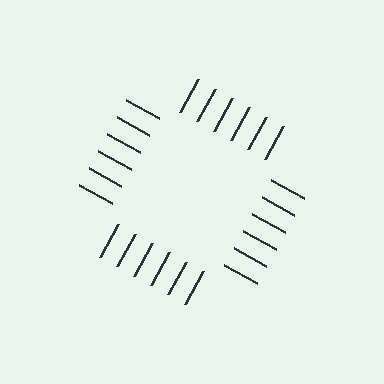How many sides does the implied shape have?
4 sides — the line-ends trace a square.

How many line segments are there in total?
24 — 6 along each of the 4 edges.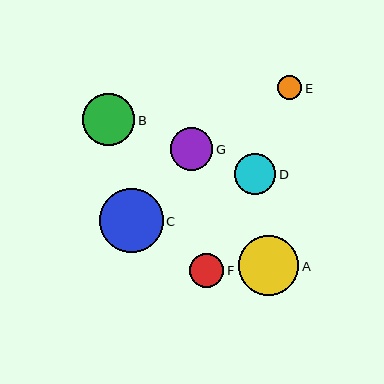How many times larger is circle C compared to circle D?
Circle C is approximately 1.6 times the size of circle D.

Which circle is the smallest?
Circle E is the smallest with a size of approximately 24 pixels.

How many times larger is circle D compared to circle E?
Circle D is approximately 1.7 times the size of circle E.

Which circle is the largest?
Circle C is the largest with a size of approximately 64 pixels.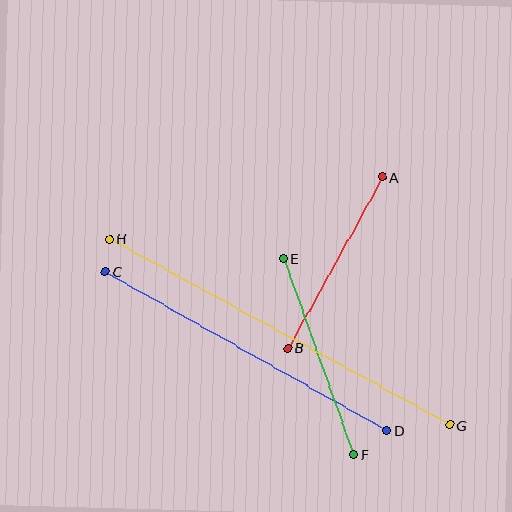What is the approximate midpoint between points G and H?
The midpoint is at approximately (280, 332) pixels.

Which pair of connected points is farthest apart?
Points G and H are farthest apart.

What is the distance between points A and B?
The distance is approximately 195 pixels.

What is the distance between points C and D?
The distance is approximately 323 pixels.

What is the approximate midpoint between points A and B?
The midpoint is at approximately (335, 263) pixels.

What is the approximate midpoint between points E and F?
The midpoint is at approximately (318, 357) pixels.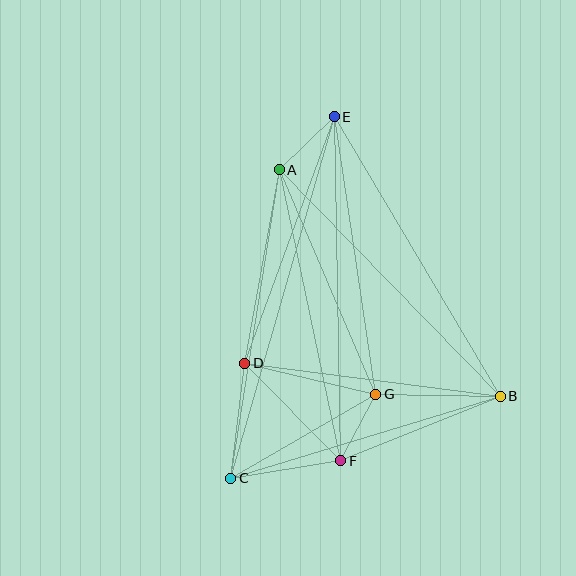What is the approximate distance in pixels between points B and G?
The distance between B and G is approximately 125 pixels.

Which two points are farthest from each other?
Points C and E are farthest from each other.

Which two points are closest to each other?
Points F and G are closest to each other.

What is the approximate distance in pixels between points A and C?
The distance between A and C is approximately 312 pixels.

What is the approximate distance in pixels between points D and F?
The distance between D and F is approximately 137 pixels.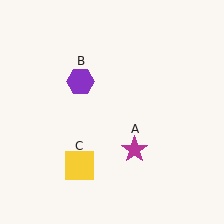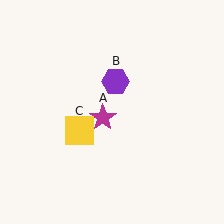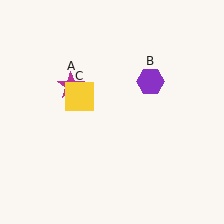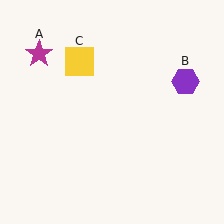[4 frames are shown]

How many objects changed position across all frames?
3 objects changed position: magenta star (object A), purple hexagon (object B), yellow square (object C).